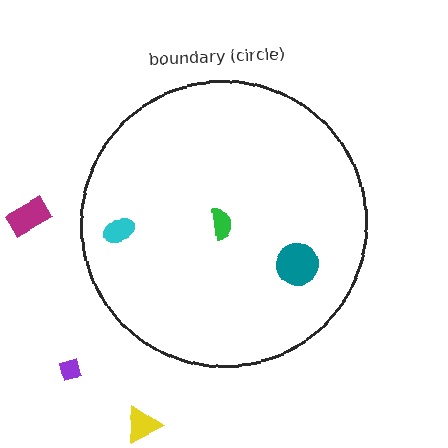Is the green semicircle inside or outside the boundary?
Inside.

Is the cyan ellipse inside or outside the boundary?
Inside.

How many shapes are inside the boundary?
3 inside, 3 outside.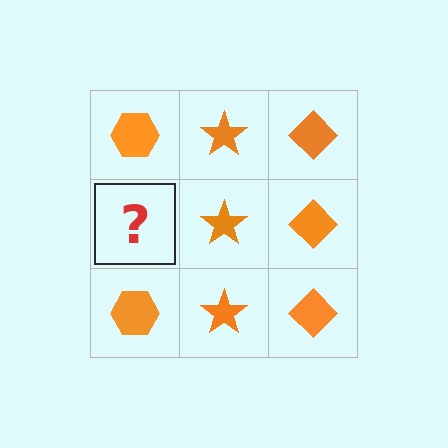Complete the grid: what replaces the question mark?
The question mark should be replaced with an orange hexagon.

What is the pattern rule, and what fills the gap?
The rule is that each column has a consistent shape. The gap should be filled with an orange hexagon.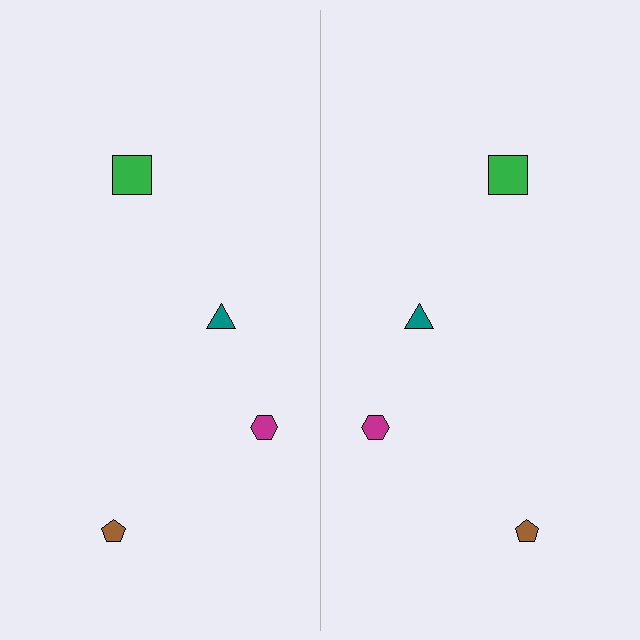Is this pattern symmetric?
Yes, this pattern has bilateral (reflection) symmetry.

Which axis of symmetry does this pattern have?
The pattern has a vertical axis of symmetry running through the center of the image.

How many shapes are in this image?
There are 8 shapes in this image.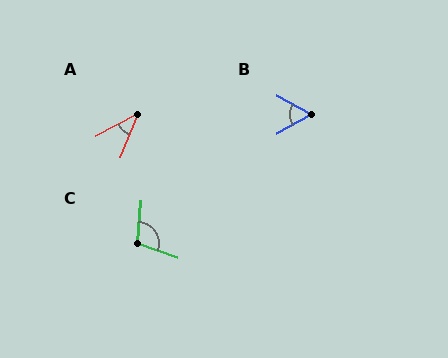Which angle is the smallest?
A, at approximately 39 degrees.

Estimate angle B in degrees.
Approximately 57 degrees.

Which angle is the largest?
C, at approximately 105 degrees.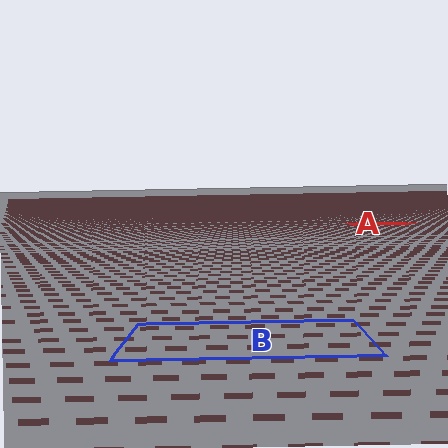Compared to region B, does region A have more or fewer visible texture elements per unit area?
Region A has more texture elements per unit area — they are packed more densely because it is farther away.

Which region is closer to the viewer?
Region B is closer. The texture elements there are larger and more spread out.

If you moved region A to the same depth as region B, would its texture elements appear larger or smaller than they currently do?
They would appear larger. At a closer depth, the same texture elements are projected at a bigger on-screen size.